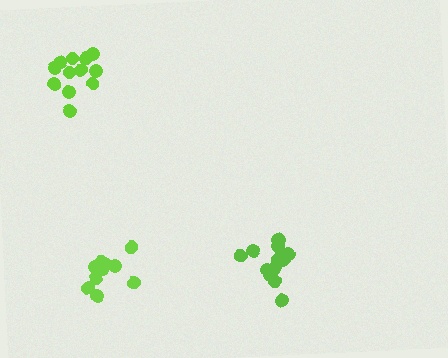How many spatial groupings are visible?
There are 3 spatial groupings.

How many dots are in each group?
Group 1: 15 dots, Group 2: 12 dots, Group 3: 10 dots (37 total).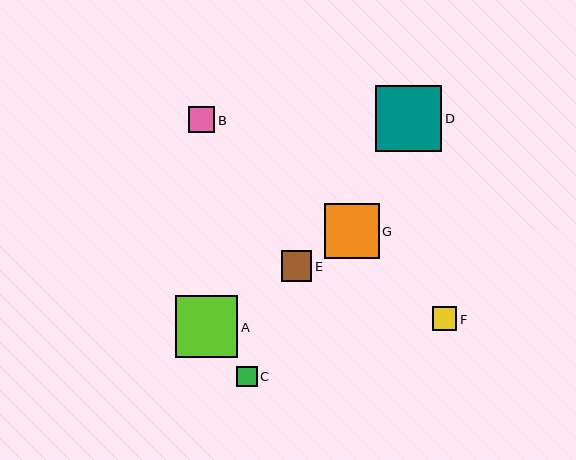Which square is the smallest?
Square C is the smallest with a size of approximately 20 pixels.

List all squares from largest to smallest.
From largest to smallest: D, A, G, E, B, F, C.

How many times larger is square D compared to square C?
Square D is approximately 3.3 times the size of square C.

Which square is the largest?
Square D is the largest with a size of approximately 66 pixels.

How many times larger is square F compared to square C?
Square F is approximately 1.2 times the size of square C.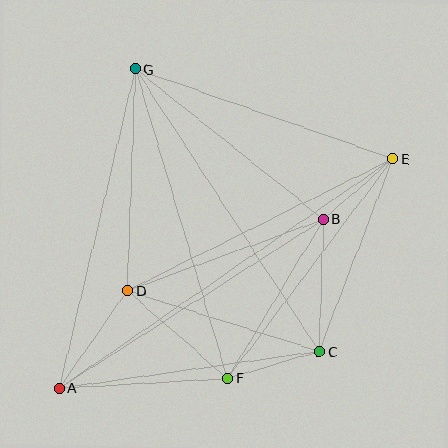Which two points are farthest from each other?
Points A and E are farthest from each other.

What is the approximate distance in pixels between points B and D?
The distance between B and D is approximately 209 pixels.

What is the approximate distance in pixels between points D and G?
The distance between D and G is approximately 222 pixels.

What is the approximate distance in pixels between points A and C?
The distance between A and C is approximately 263 pixels.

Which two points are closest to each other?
Points B and E are closest to each other.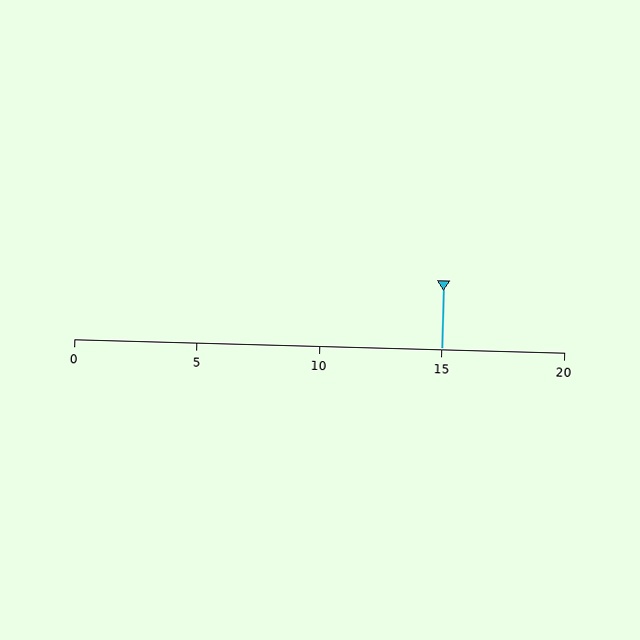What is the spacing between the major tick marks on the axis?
The major ticks are spaced 5 apart.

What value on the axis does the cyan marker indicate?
The marker indicates approximately 15.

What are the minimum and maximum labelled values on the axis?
The axis runs from 0 to 20.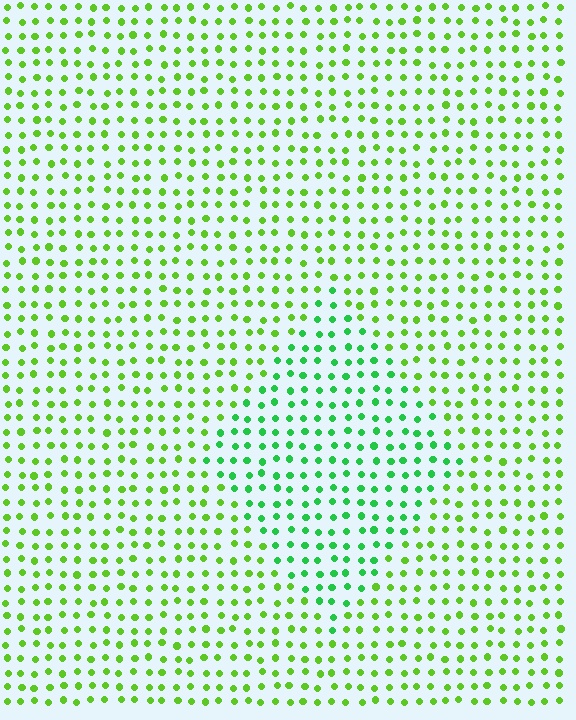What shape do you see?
I see a diamond.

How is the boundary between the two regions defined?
The boundary is defined purely by a slight shift in hue (about 34 degrees). Spacing, size, and orientation are identical on both sides.